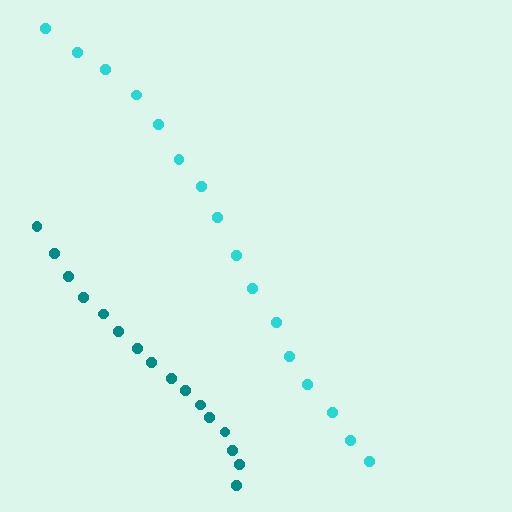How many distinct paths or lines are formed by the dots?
There are 2 distinct paths.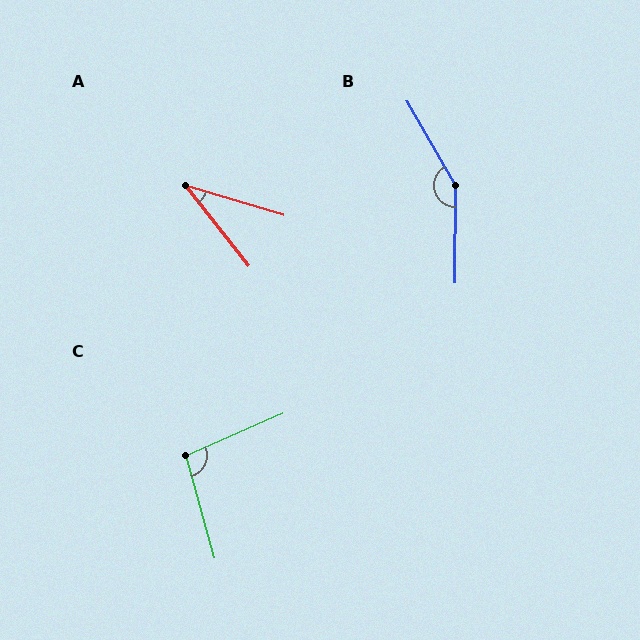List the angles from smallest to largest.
A (35°), C (98°), B (150°).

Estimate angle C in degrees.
Approximately 98 degrees.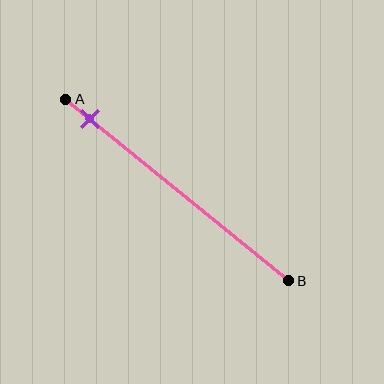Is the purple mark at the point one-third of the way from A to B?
No, the mark is at about 10% from A, not at the 33% one-third point.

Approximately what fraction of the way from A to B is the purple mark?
The purple mark is approximately 10% of the way from A to B.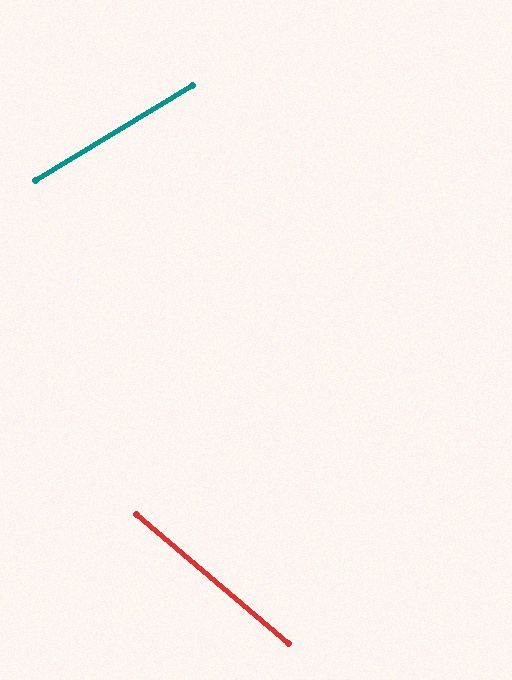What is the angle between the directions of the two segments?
Approximately 72 degrees.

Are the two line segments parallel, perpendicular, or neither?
Neither parallel nor perpendicular — they differ by about 72°.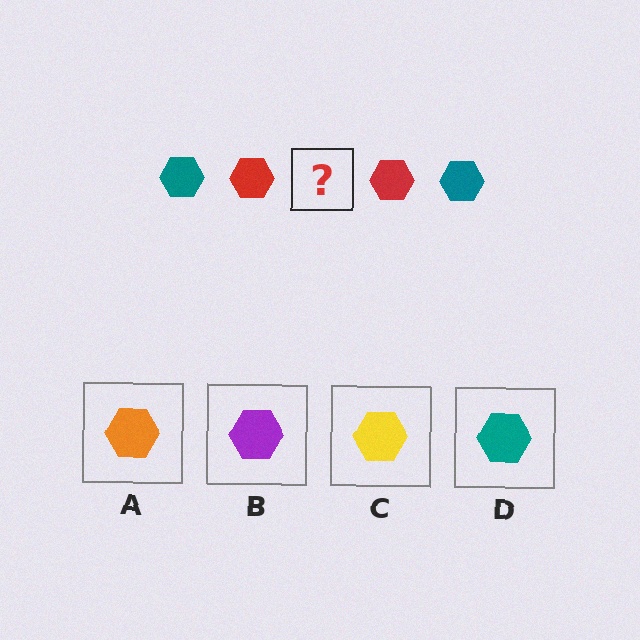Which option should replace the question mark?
Option D.